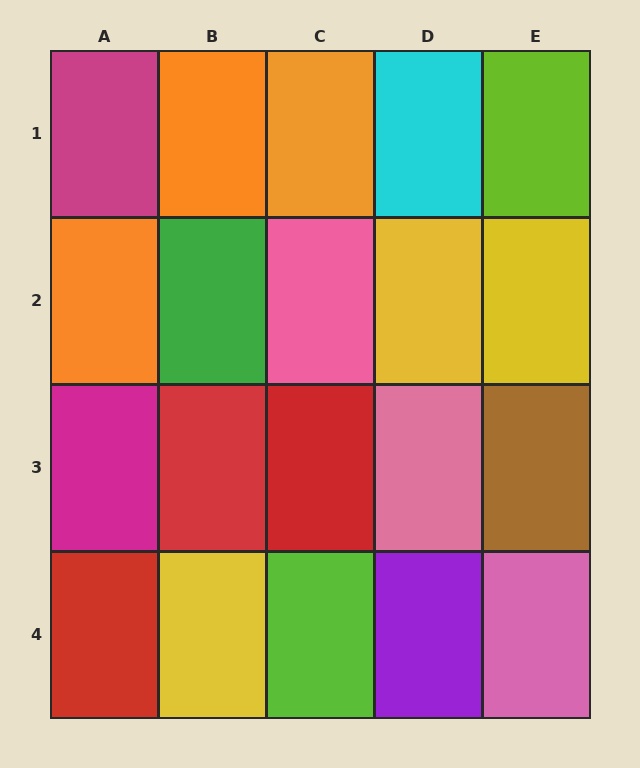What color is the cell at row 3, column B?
Red.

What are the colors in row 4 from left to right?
Red, yellow, lime, purple, pink.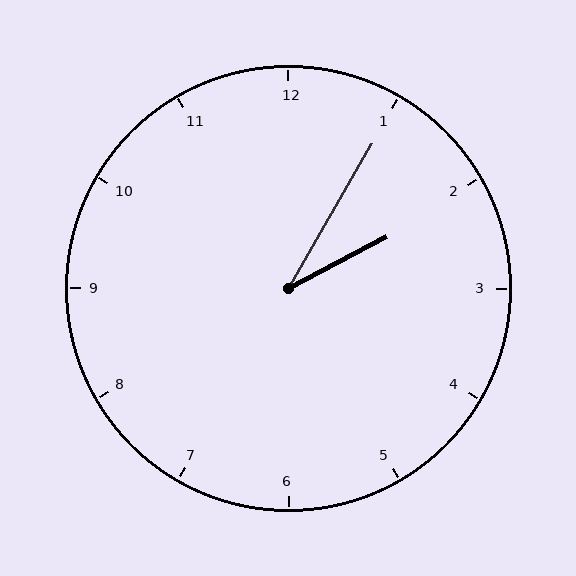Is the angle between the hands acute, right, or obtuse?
It is acute.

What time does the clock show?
2:05.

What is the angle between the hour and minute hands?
Approximately 32 degrees.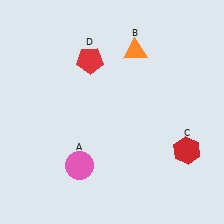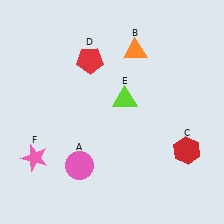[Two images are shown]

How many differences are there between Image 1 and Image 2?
There are 2 differences between the two images.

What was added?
A lime triangle (E), a pink star (F) were added in Image 2.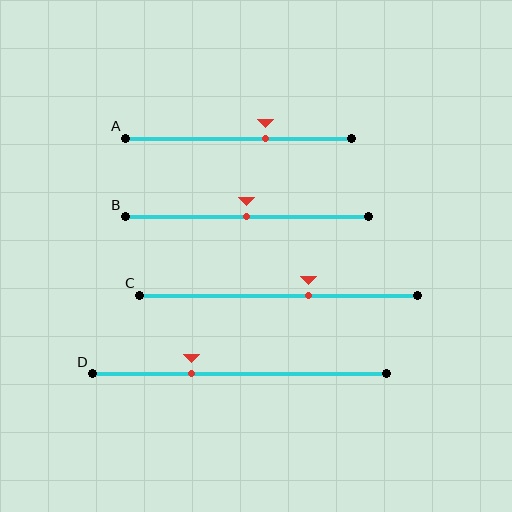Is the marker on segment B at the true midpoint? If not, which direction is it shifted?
Yes, the marker on segment B is at the true midpoint.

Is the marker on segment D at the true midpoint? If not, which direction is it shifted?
No, the marker on segment D is shifted to the left by about 16% of the segment length.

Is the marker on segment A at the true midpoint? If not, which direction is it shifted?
No, the marker on segment A is shifted to the right by about 12% of the segment length.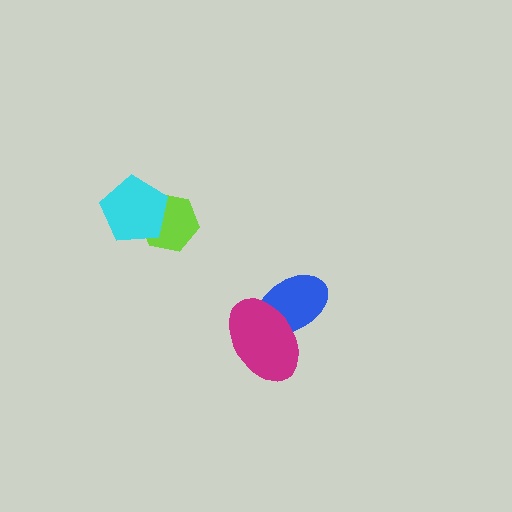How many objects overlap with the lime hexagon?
1 object overlaps with the lime hexagon.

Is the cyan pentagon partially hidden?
No, no other shape covers it.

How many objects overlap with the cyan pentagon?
1 object overlaps with the cyan pentagon.